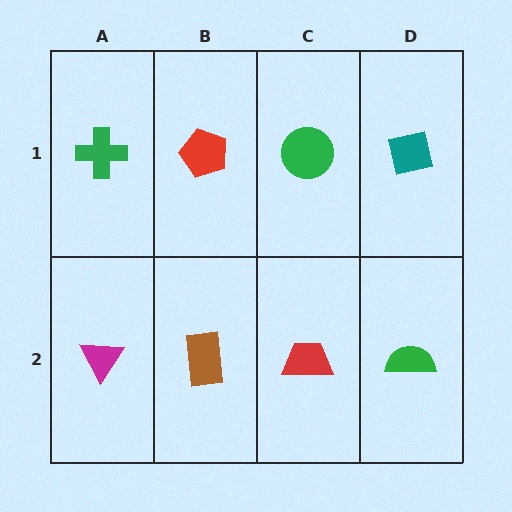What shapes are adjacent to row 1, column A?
A magenta triangle (row 2, column A), a red pentagon (row 1, column B).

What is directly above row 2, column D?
A teal square.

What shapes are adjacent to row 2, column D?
A teal square (row 1, column D), a red trapezoid (row 2, column C).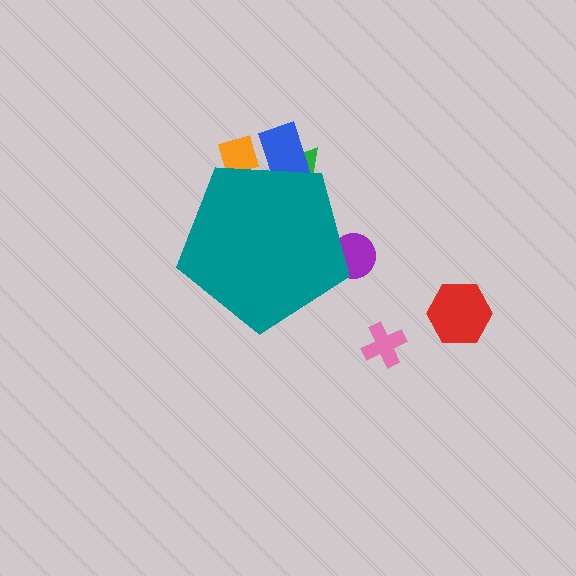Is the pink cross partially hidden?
No, the pink cross is fully visible.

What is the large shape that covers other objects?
A teal pentagon.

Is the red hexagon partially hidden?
No, the red hexagon is fully visible.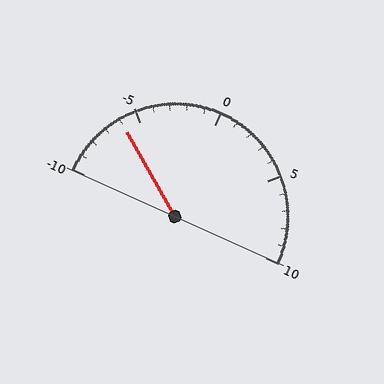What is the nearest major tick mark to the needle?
The nearest major tick mark is -5.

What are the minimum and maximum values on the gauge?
The gauge ranges from -10 to 10.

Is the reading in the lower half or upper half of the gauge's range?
The reading is in the lower half of the range (-10 to 10).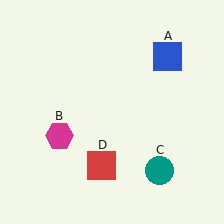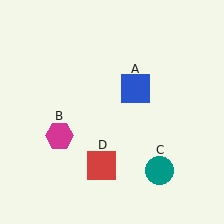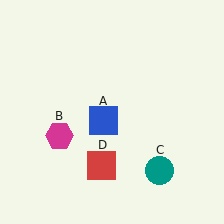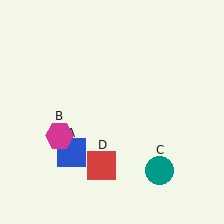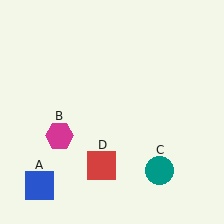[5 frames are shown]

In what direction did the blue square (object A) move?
The blue square (object A) moved down and to the left.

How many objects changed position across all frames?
1 object changed position: blue square (object A).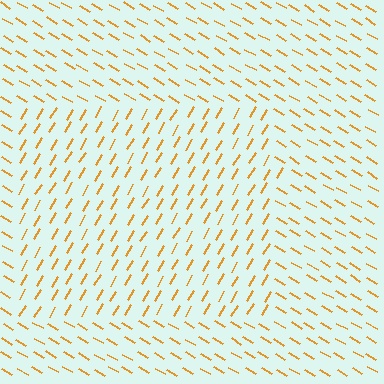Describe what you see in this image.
The image is filled with small orange line segments. A rectangle region in the image has lines oriented differently from the surrounding lines, creating a visible texture boundary.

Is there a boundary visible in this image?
Yes, there is a texture boundary formed by a change in line orientation.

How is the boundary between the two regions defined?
The boundary is defined purely by a change in line orientation (approximately 90 degrees difference). All lines are the same color and thickness.